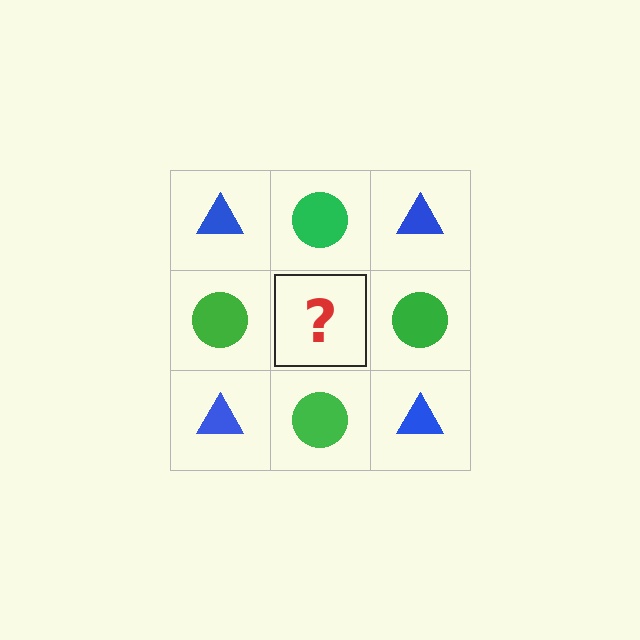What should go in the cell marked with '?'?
The missing cell should contain a blue triangle.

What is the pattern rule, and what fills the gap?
The rule is that it alternates blue triangle and green circle in a checkerboard pattern. The gap should be filled with a blue triangle.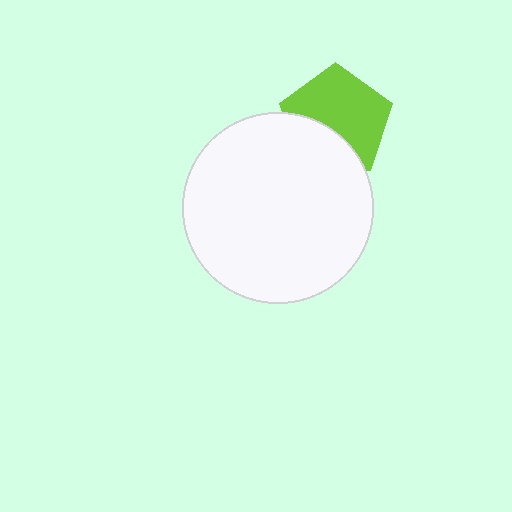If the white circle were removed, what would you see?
You would see the complete lime pentagon.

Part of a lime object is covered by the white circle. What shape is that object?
It is a pentagon.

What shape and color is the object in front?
The object in front is a white circle.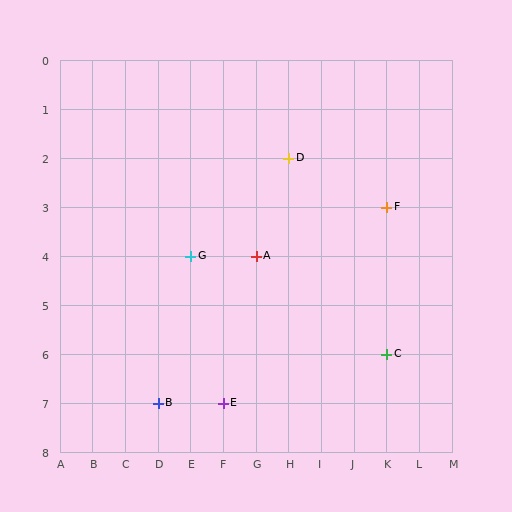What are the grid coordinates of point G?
Point G is at grid coordinates (E, 4).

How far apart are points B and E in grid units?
Points B and E are 2 columns apart.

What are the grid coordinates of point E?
Point E is at grid coordinates (F, 7).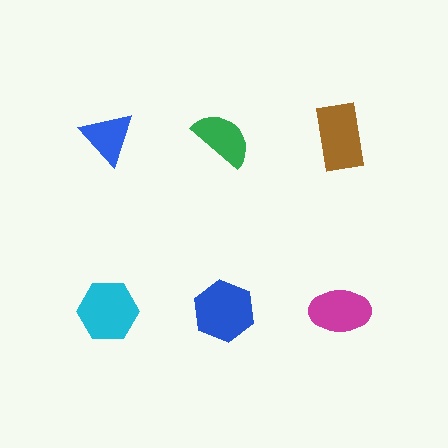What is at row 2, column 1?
A cyan hexagon.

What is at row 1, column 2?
A green semicircle.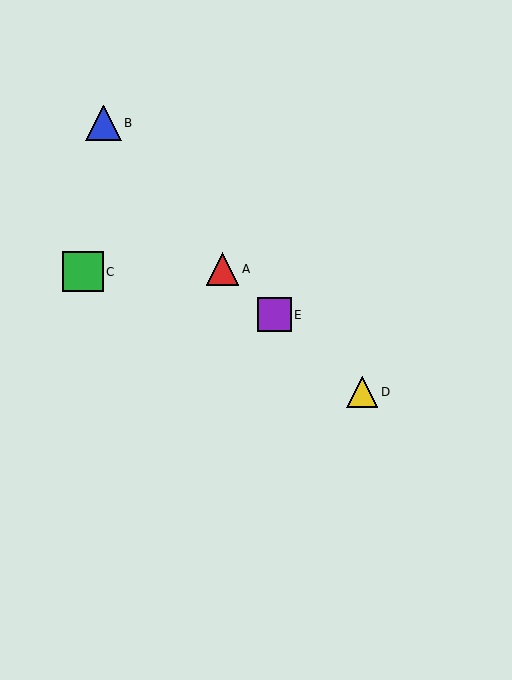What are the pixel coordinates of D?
Object D is at (362, 392).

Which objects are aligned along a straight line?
Objects A, D, E are aligned along a straight line.